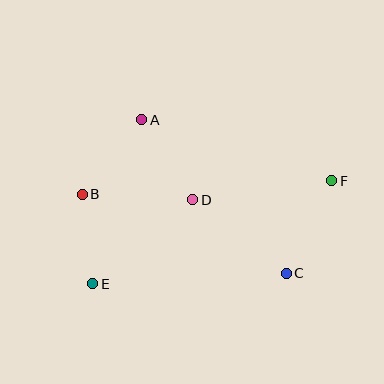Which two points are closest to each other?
Points B and E are closest to each other.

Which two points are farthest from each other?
Points E and F are farthest from each other.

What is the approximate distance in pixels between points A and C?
The distance between A and C is approximately 211 pixels.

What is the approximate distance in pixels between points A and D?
The distance between A and D is approximately 95 pixels.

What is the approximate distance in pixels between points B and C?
The distance between B and C is approximately 219 pixels.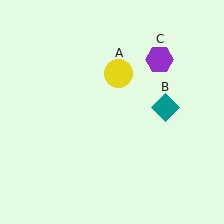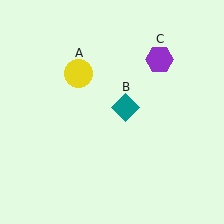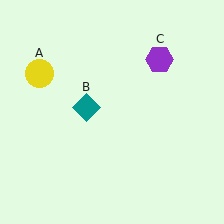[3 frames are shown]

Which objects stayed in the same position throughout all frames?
Purple hexagon (object C) remained stationary.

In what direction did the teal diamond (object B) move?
The teal diamond (object B) moved left.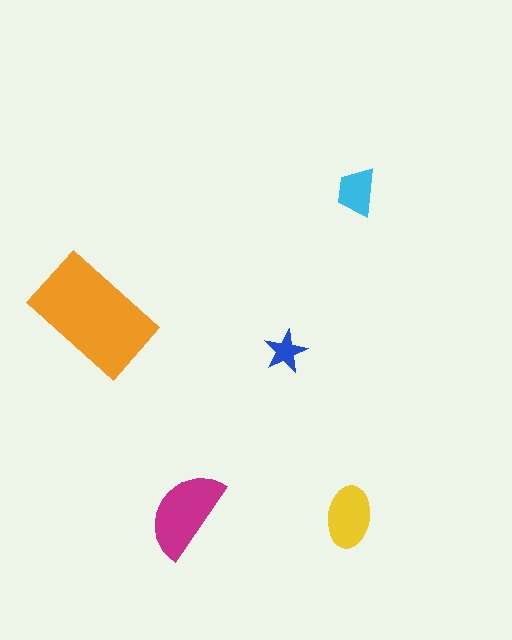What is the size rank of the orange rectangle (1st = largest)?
1st.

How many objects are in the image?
There are 5 objects in the image.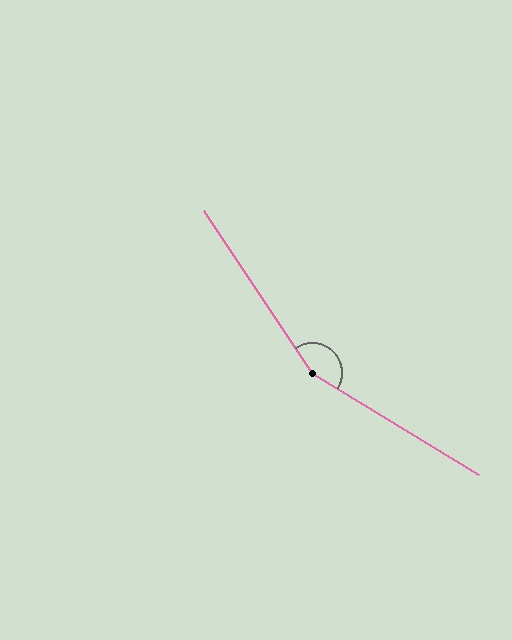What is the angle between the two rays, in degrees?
Approximately 155 degrees.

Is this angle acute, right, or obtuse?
It is obtuse.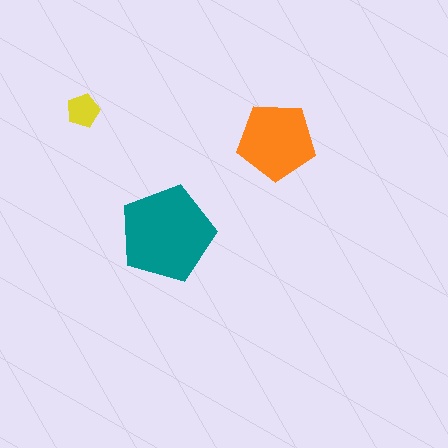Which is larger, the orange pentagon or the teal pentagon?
The teal one.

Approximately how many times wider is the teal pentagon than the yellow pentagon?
About 3 times wider.